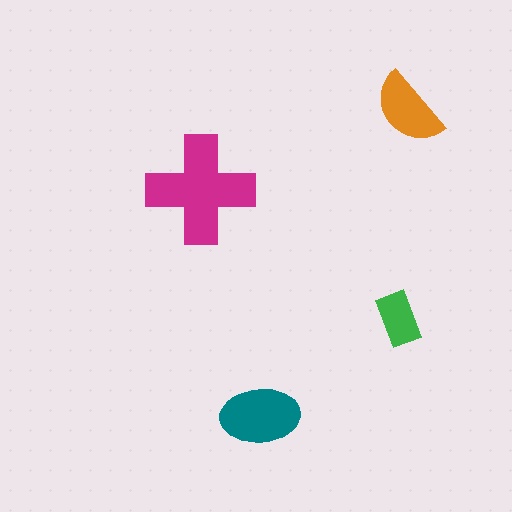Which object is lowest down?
The teal ellipse is bottommost.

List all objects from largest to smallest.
The magenta cross, the teal ellipse, the orange semicircle, the green rectangle.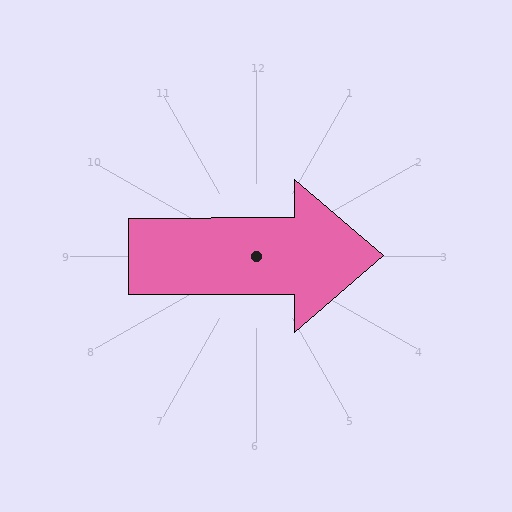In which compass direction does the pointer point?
East.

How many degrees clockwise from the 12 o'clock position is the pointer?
Approximately 90 degrees.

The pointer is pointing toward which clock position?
Roughly 3 o'clock.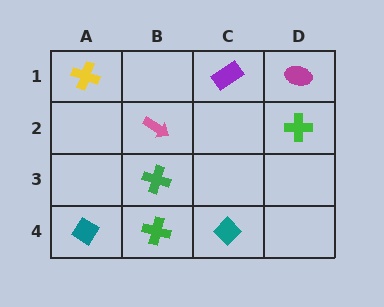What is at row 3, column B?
A green cross.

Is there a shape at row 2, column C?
No, that cell is empty.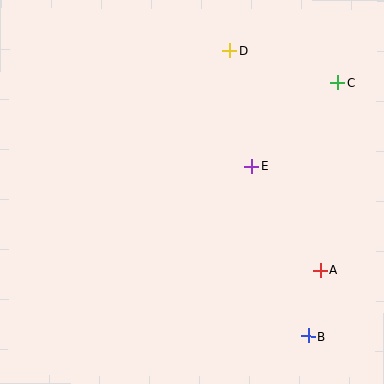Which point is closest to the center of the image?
Point E at (252, 167) is closest to the center.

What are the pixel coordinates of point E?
Point E is at (252, 167).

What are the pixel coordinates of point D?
Point D is at (229, 51).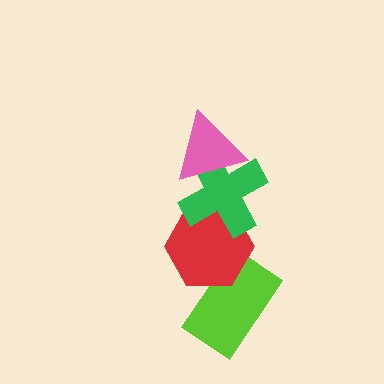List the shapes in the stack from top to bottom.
From top to bottom: the pink triangle, the green cross, the red hexagon, the lime rectangle.